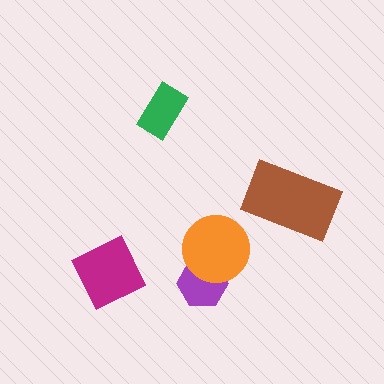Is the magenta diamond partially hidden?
No, no other shape covers it.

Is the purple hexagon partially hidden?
Yes, it is partially covered by another shape.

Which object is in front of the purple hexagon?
The orange circle is in front of the purple hexagon.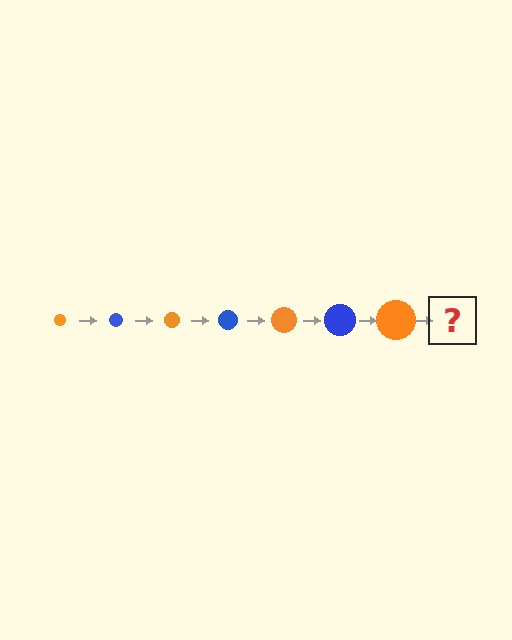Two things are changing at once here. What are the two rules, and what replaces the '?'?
The two rules are that the circle grows larger each step and the color cycles through orange and blue. The '?' should be a blue circle, larger than the previous one.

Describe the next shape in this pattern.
It should be a blue circle, larger than the previous one.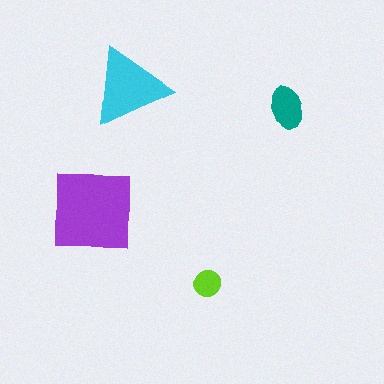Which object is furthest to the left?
The purple square is leftmost.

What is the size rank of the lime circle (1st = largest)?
4th.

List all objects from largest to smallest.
The purple square, the cyan triangle, the teal ellipse, the lime circle.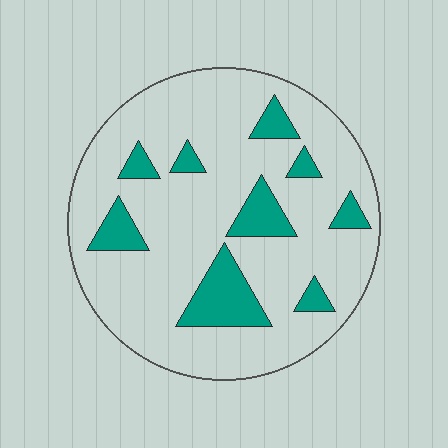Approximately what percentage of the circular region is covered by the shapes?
Approximately 15%.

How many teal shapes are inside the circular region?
9.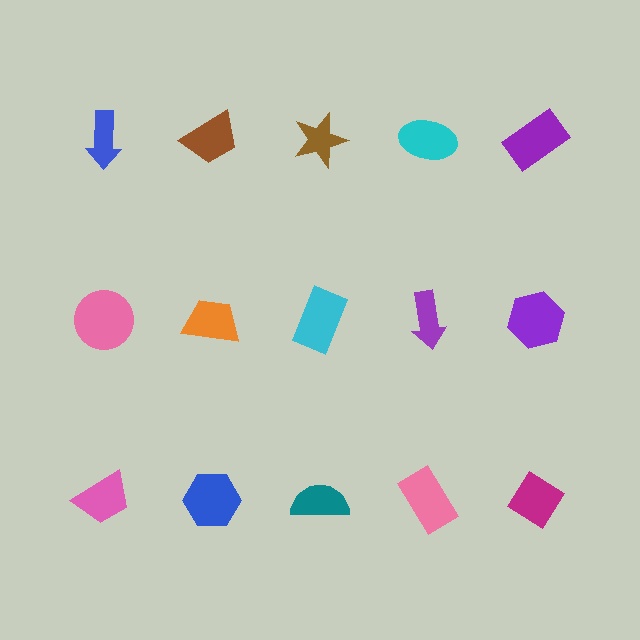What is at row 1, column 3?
A brown star.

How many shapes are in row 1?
5 shapes.